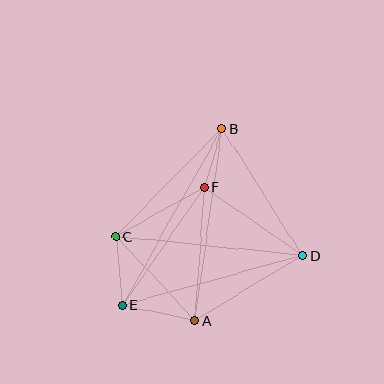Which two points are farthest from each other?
Points B and E are farthest from each other.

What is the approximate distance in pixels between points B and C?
The distance between B and C is approximately 151 pixels.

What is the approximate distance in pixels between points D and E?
The distance between D and E is approximately 187 pixels.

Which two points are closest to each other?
Points B and F are closest to each other.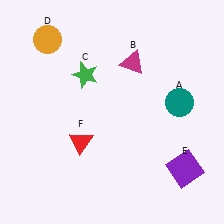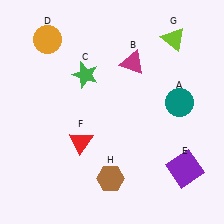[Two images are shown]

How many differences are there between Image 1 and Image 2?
There are 2 differences between the two images.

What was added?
A lime triangle (G), a brown hexagon (H) were added in Image 2.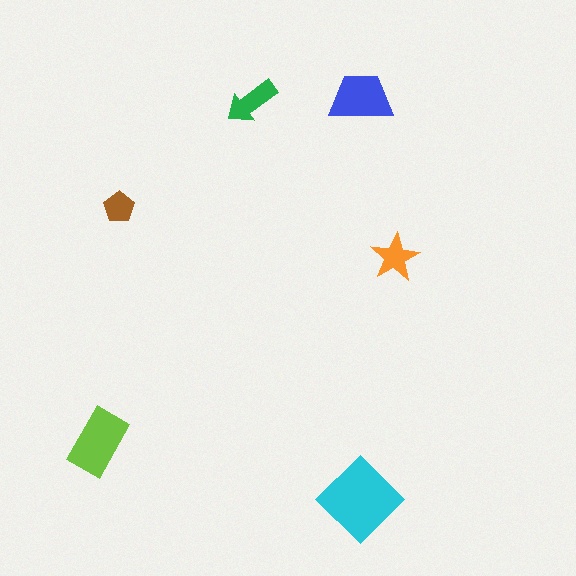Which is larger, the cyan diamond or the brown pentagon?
The cyan diamond.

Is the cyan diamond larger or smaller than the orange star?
Larger.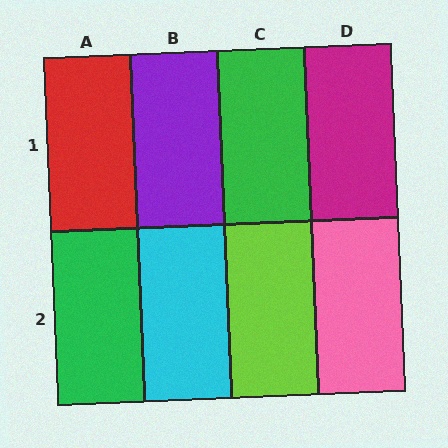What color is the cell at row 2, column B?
Cyan.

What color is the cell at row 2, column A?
Green.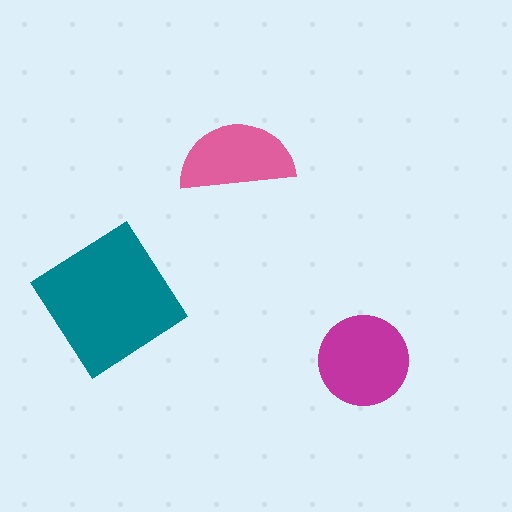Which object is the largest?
The teal diamond.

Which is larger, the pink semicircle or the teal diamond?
The teal diamond.